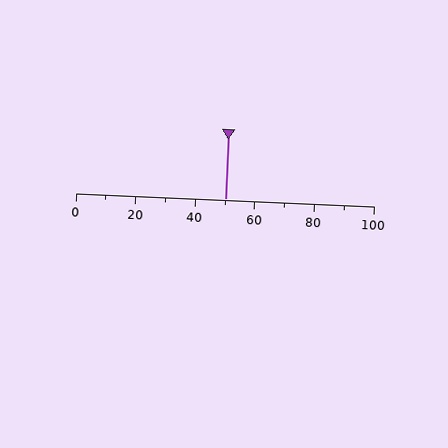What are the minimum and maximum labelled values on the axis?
The axis runs from 0 to 100.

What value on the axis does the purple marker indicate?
The marker indicates approximately 50.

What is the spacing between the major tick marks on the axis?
The major ticks are spaced 20 apart.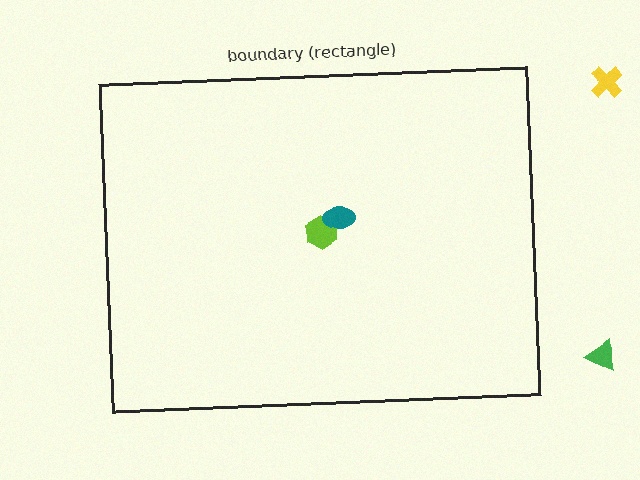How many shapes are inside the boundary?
2 inside, 2 outside.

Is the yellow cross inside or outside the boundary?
Outside.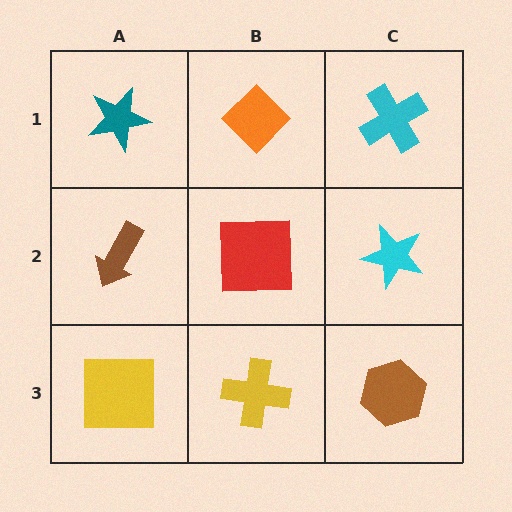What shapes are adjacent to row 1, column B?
A red square (row 2, column B), a teal star (row 1, column A), a cyan cross (row 1, column C).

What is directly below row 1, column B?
A red square.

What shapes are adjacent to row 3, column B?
A red square (row 2, column B), a yellow square (row 3, column A), a brown hexagon (row 3, column C).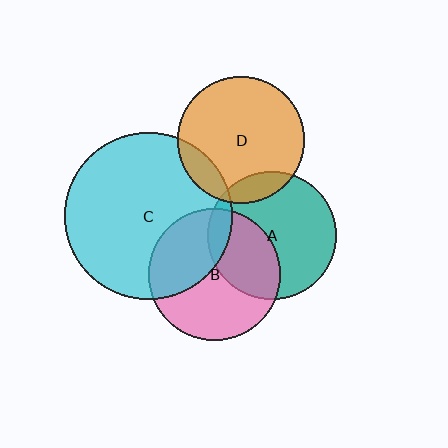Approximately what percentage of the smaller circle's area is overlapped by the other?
Approximately 35%.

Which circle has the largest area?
Circle C (cyan).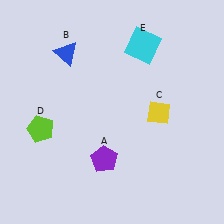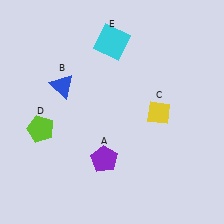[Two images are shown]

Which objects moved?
The objects that moved are: the blue triangle (B), the cyan square (E).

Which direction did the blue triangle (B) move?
The blue triangle (B) moved down.